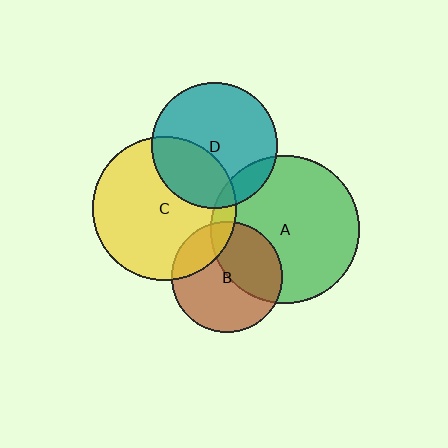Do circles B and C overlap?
Yes.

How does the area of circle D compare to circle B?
Approximately 1.3 times.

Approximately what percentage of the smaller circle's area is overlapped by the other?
Approximately 20%.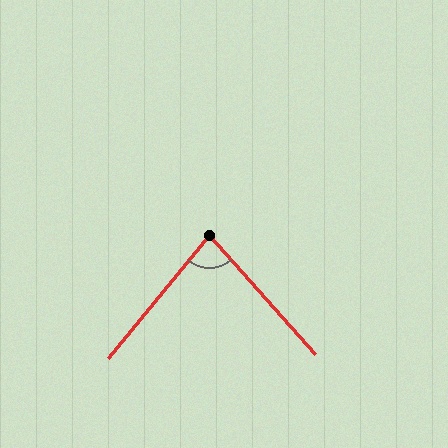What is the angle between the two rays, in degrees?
Approximately 81 degrees.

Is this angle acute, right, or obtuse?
It is acute.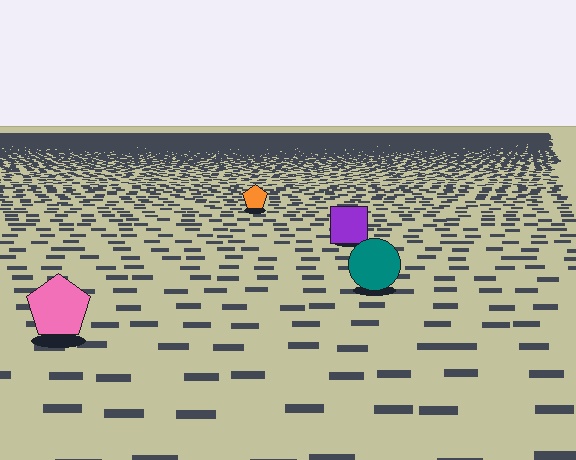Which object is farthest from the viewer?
The orange pentagon is farthest from the viewer. It appears smaller and the ground texture around it is denser.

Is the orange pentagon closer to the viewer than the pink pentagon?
No. The pink pentagon is closer — you can tell from the texture gradient: the ground texture is coarser near it.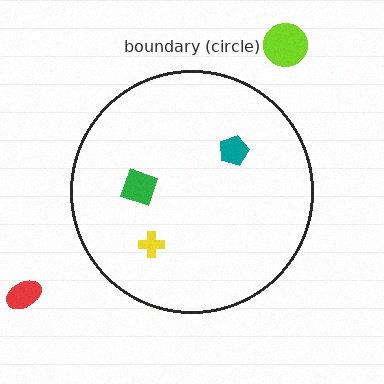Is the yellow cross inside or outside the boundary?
Inside.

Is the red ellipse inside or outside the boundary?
Outside.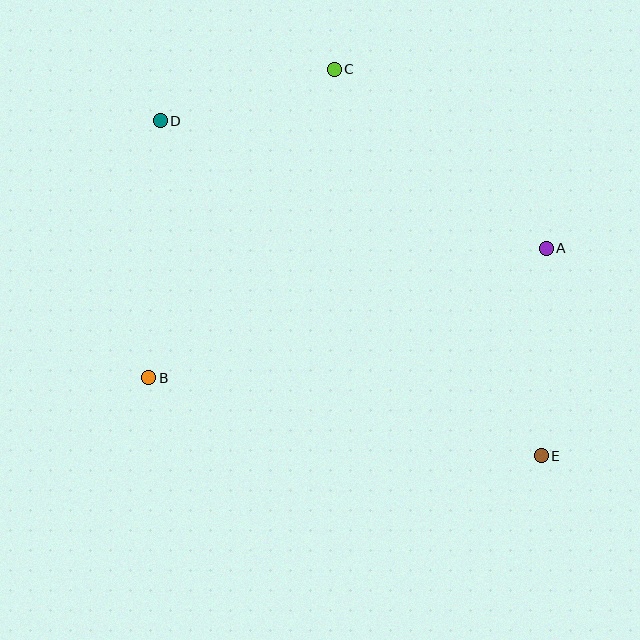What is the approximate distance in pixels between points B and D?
The distance between B and D is approximately 257 pixels.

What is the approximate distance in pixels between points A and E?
The distance between A and E is approximately 207 pixels.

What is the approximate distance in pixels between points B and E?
The distance between B and E is approximately 401 pixels.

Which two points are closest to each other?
Points C and D are closest to each other.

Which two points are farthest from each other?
Points D and E are farthest from each other.